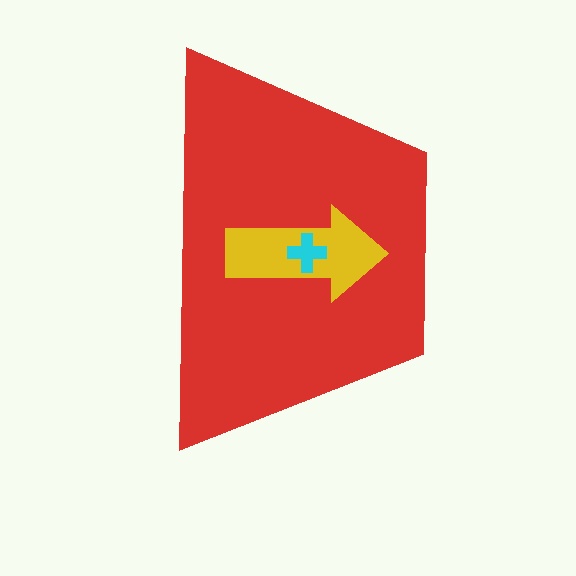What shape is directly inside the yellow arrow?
The cyan cross.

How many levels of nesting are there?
3.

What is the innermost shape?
The cyan cross.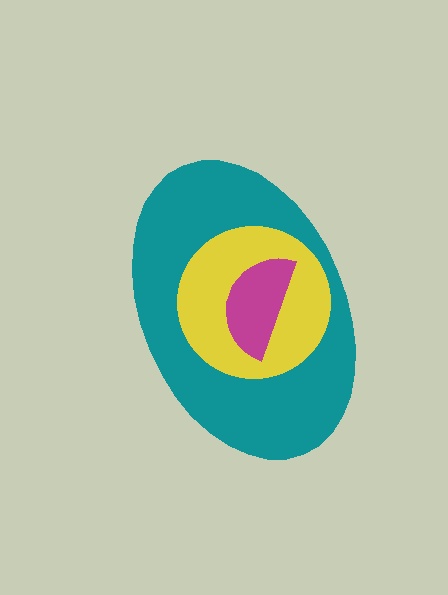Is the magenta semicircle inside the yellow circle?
Yes.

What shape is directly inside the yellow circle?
The magenta semicircle.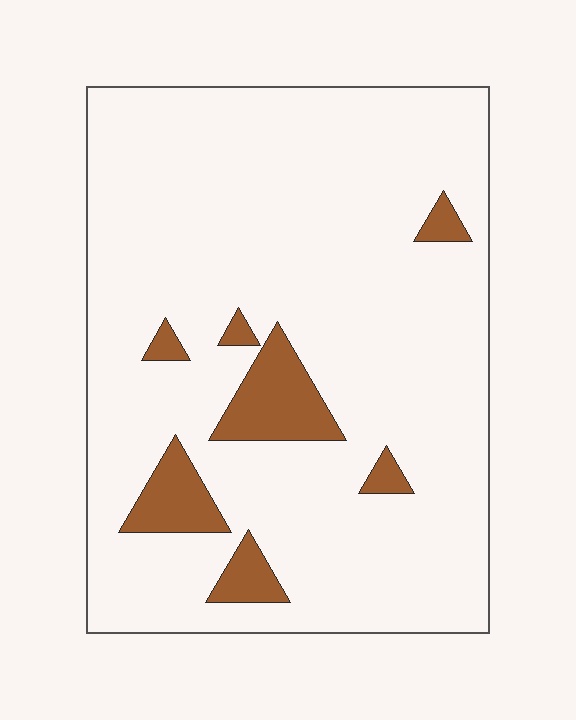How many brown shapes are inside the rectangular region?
7.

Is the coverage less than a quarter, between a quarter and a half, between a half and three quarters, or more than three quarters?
Less than a quarter.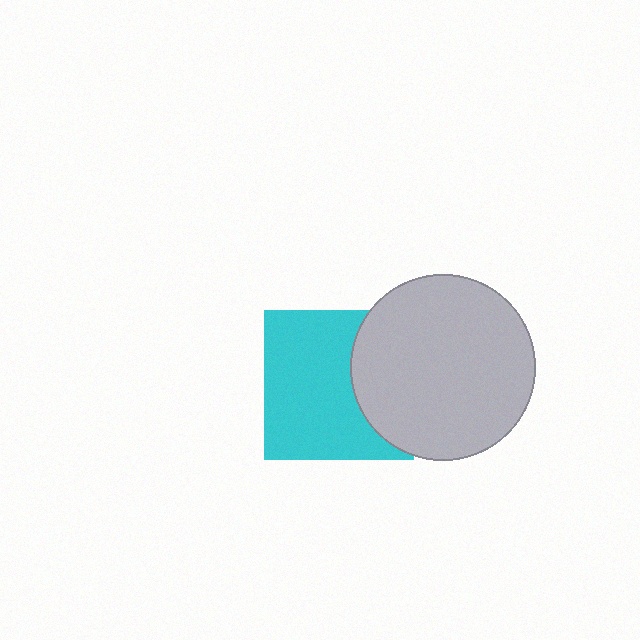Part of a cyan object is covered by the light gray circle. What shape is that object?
It is a square.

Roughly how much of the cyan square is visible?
Most of it is visible (roughly 67%).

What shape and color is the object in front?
The object in front is a light gray circle.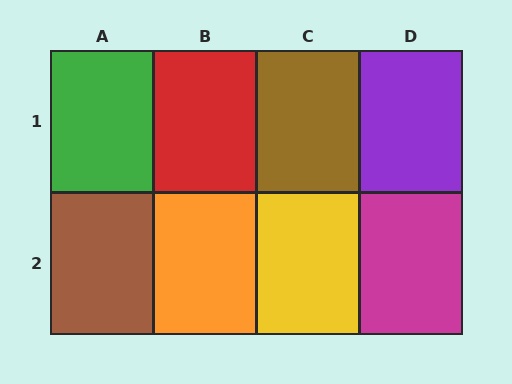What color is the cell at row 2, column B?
Orange.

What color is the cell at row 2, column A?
Brown.